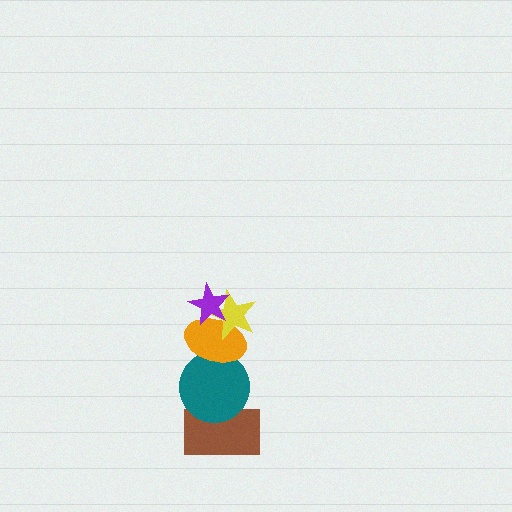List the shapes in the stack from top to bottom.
From top to bottom: the purple star, the yellow star, the orange ellipse, the teal circle, the brown rectangle.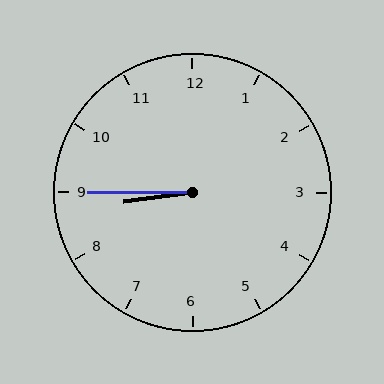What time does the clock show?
8:45.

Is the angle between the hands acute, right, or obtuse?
It is acute.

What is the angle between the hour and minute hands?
Approximately 8 degrees.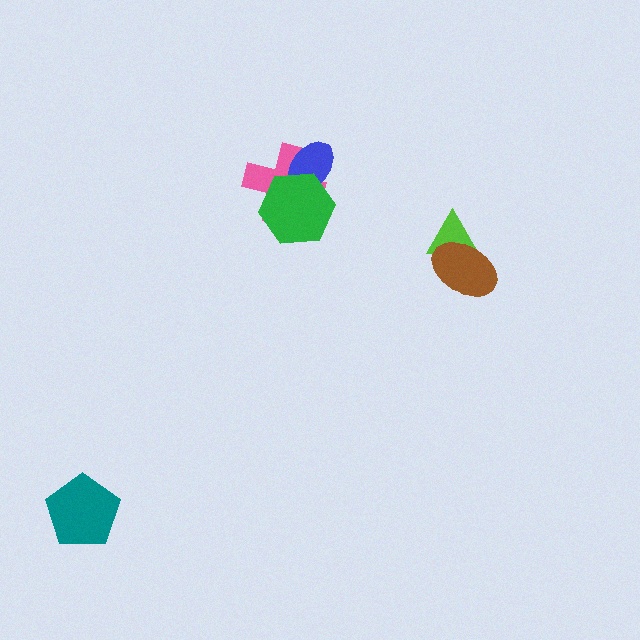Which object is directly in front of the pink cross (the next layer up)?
The blue ellipse is directly in front of the pink cross.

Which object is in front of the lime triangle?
The brown ellipse is in front of the lime triangle.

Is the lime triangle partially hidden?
Yes, it is partially covered by another shape.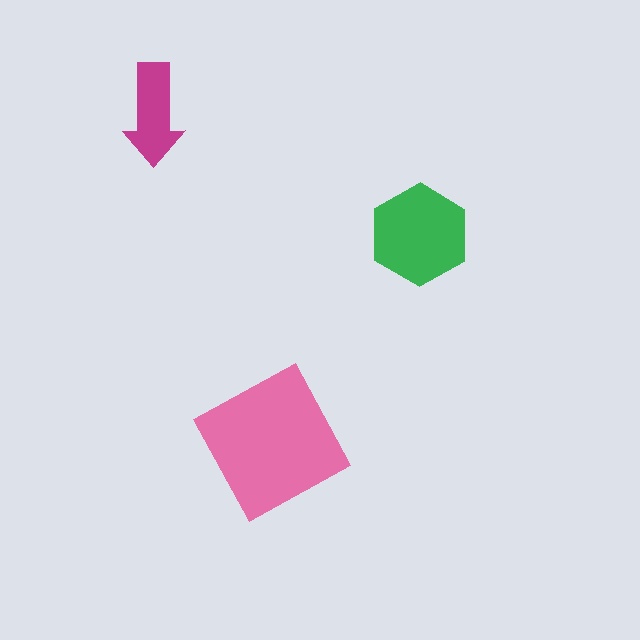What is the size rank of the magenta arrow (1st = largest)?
3rd.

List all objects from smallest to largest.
The magenta arrow, the green hexagon, the pink square.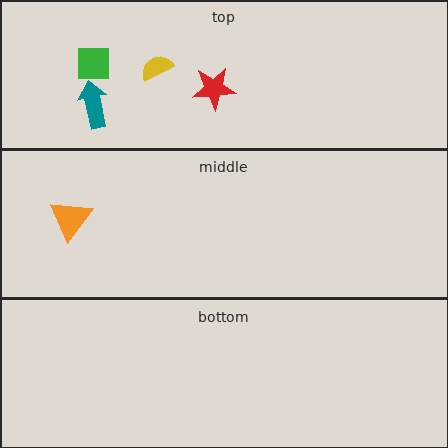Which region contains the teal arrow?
The top region.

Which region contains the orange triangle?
The middle region.